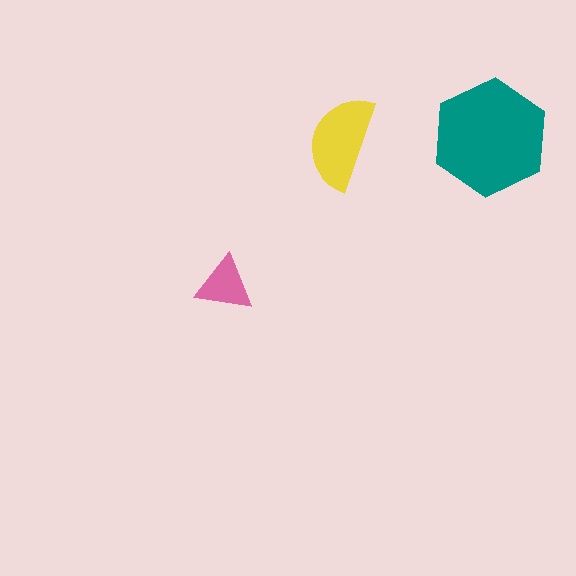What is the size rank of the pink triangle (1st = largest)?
3rd.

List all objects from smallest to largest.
The pink triangle, the yellow semicircle, the teal hexagon.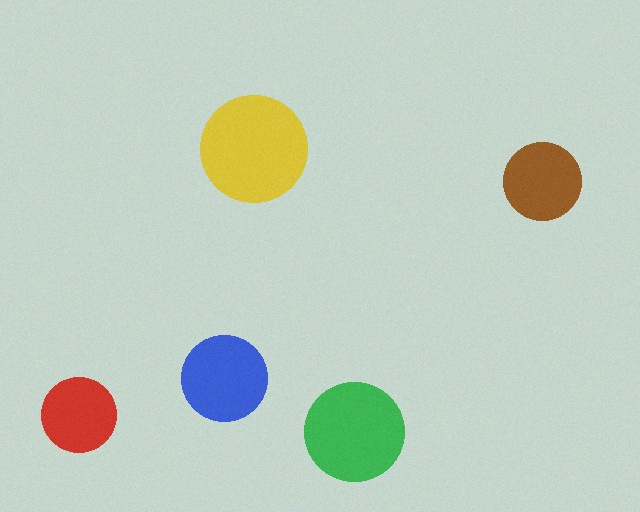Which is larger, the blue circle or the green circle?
The green one.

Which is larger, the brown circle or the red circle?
The brown one.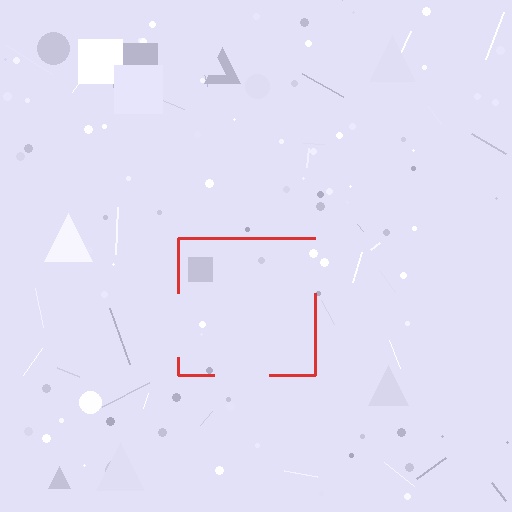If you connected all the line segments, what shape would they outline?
They would outline a square.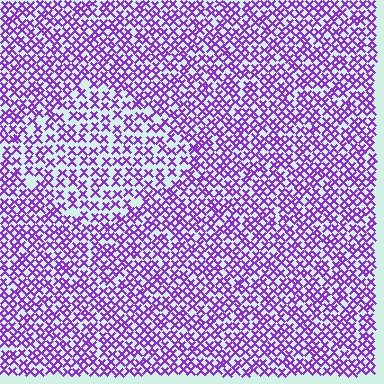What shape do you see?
I see a diamond.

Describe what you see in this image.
The image contains small purple elements arranged at two different densities. A diamond-shaped region is visible where the elements are less densely packed than the surrounding area.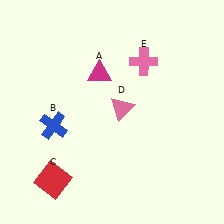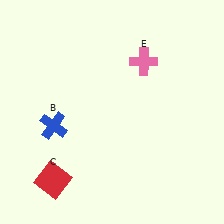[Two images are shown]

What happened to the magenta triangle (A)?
The magenta triangle (A) was removed in Image 2. It was in the top-left area of Image 1.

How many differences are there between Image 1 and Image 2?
There are 2 differences between the two images.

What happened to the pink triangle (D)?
The pink triangle (D) was removed in Image 2. It was in the top-right area of Image 1.